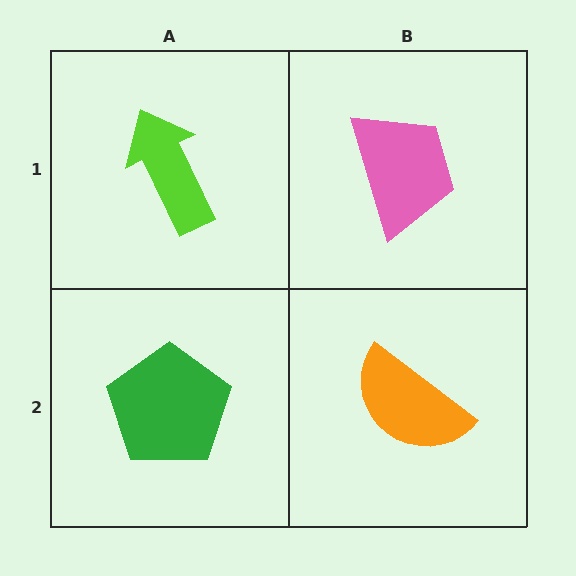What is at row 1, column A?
A lime arrow.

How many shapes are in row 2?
2 shapes.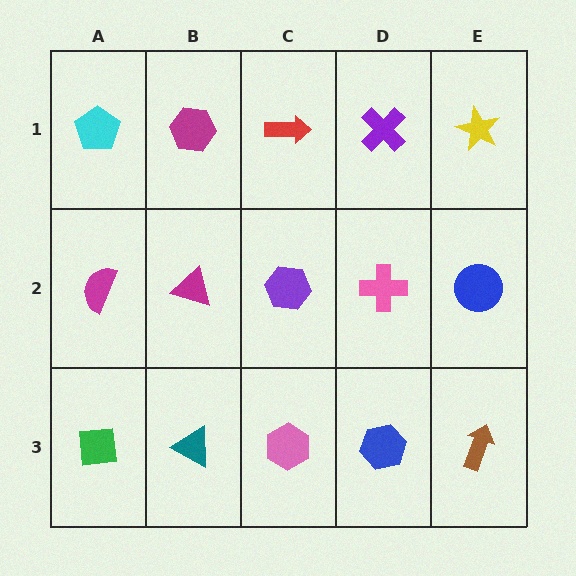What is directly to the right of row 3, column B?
A pink hexagon.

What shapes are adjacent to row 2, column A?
A cyan pentagon (row 1, column A), a green square (row 3, column A), a magenta triangle (row 2, column B).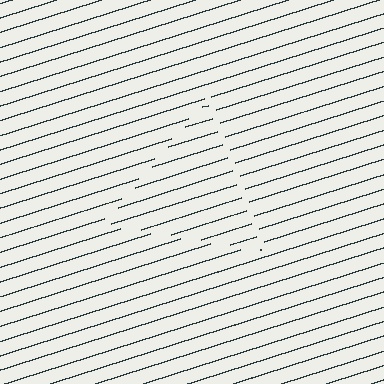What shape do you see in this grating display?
An illusory triangle. The interior of the shape contains the same grating, shifted by half a period — the contour is defined by the phase discontinuity where line-ends from the inner and outer gratings abut.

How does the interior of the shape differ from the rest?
The interior of the shape contains the same grating, shifted by half a period — the contour is defined by the phase discontinuity where line-ends from the inner and outer gratings abut.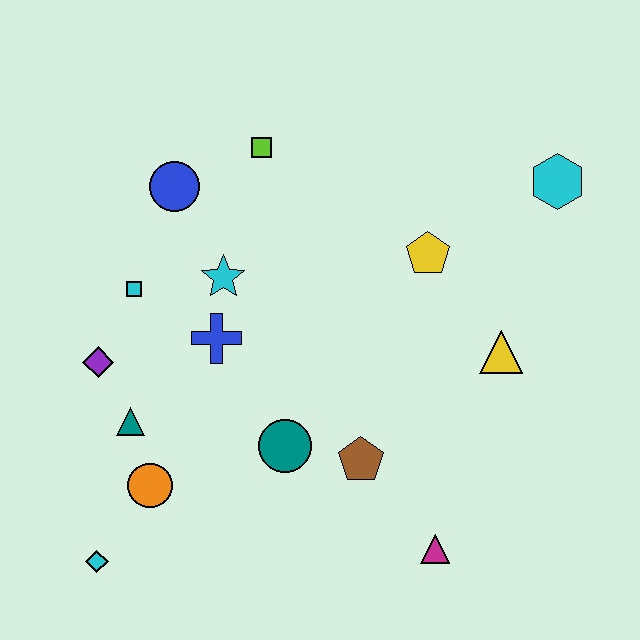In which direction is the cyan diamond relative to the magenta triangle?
The cyan diamond is to the left of the magenta triangle.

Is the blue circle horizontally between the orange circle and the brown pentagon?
Yes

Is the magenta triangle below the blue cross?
Yes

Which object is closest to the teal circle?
The brown pentagon is closest to the teal circle.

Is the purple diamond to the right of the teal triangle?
No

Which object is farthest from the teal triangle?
The cyan hexagon is farthest from the teal triangle.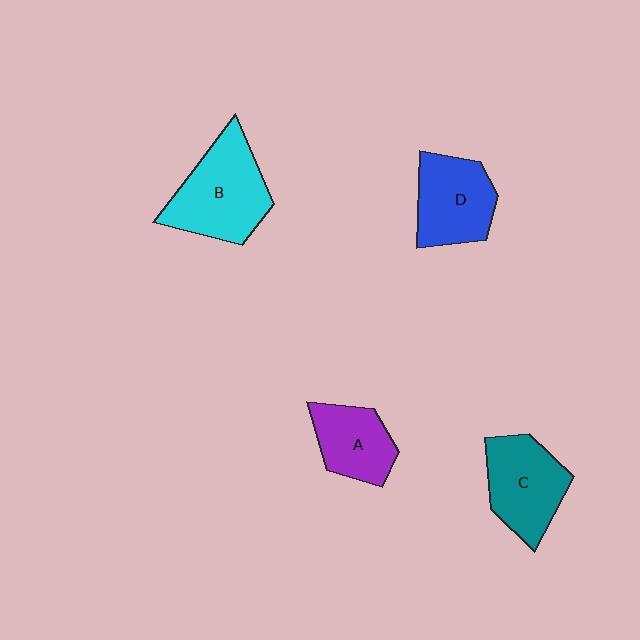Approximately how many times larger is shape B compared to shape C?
Approximately 1.2 times.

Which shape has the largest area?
Shape B (cyan).